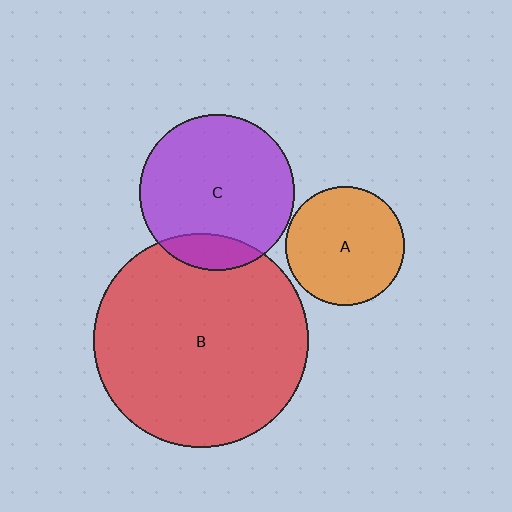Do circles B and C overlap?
Yes.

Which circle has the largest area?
Circle B (red).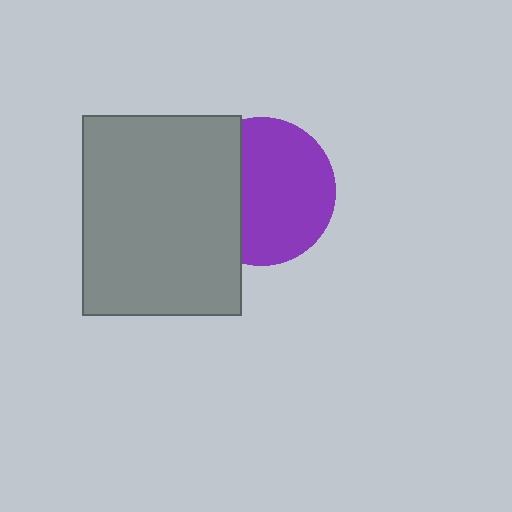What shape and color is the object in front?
The object in front is a gray rectangle.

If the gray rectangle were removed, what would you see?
You would see the complete purple circle.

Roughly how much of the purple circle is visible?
Most of it is visible (roughly 67%).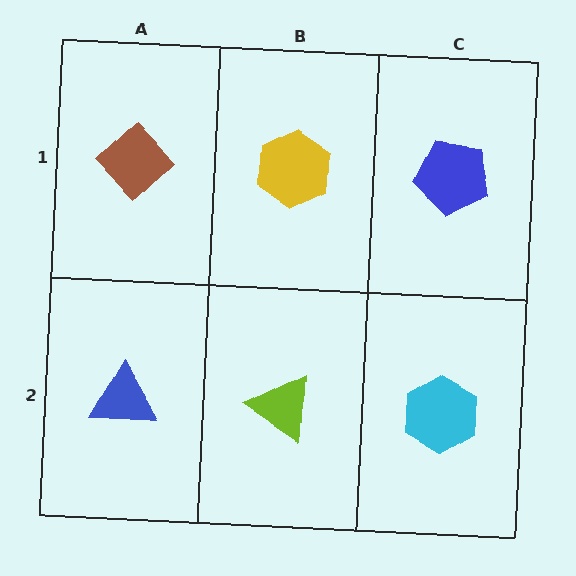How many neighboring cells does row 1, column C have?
2.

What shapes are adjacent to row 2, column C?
A blue pentagon (row 1, column C), a lime triangle (row 2, column B).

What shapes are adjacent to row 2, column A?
A brown diamond (row 1, column A), a lime triangle (row 2, column B).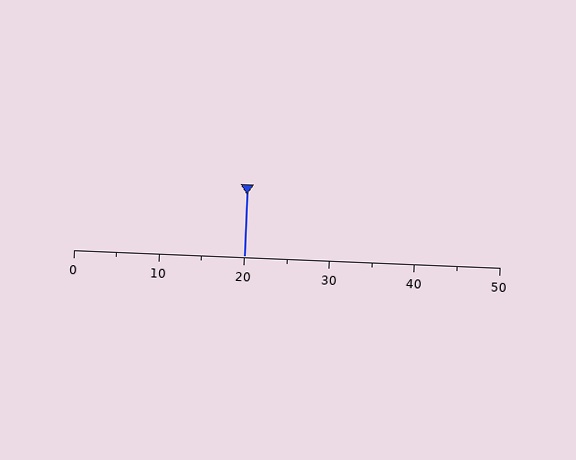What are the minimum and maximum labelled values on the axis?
The axis runs from 0 to 50.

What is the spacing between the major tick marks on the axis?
The major ticks are spaced 10 apart.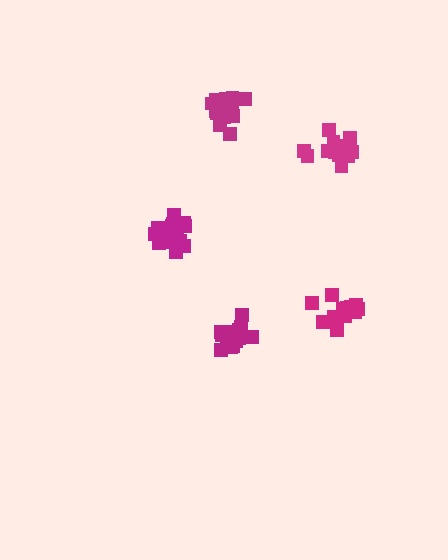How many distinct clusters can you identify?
There are 5 distinct clusters.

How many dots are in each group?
Group 1: 18 dots, Group 2: 12 dots, Group 3: 13 dots, Group 4: 16 dots, Group 5: 18 dots (77 total).